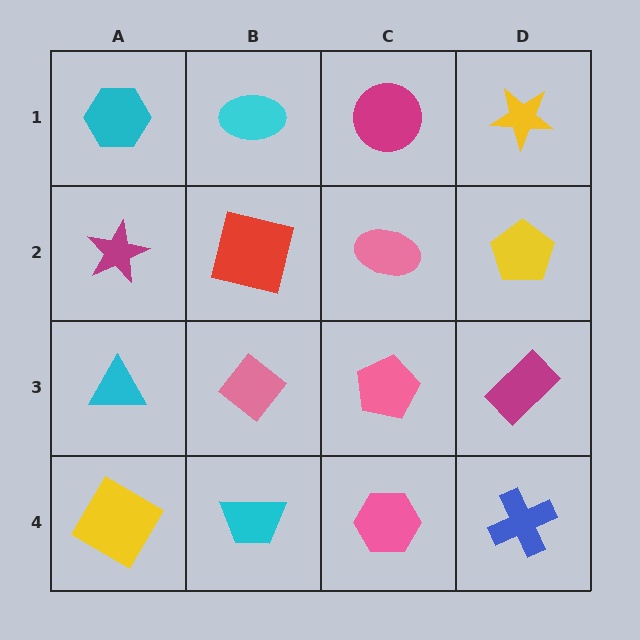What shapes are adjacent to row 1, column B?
A red square (row 2, column B), a cyan hexagon (row 1, column A), a magenta circle (row 1, column C).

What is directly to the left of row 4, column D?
A pink hexagon.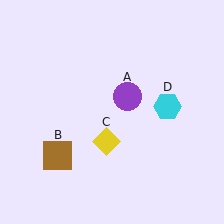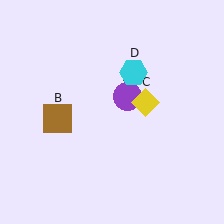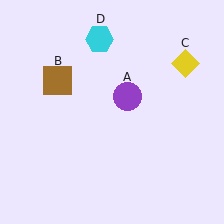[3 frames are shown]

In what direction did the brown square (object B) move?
The brown square (object B) moved up.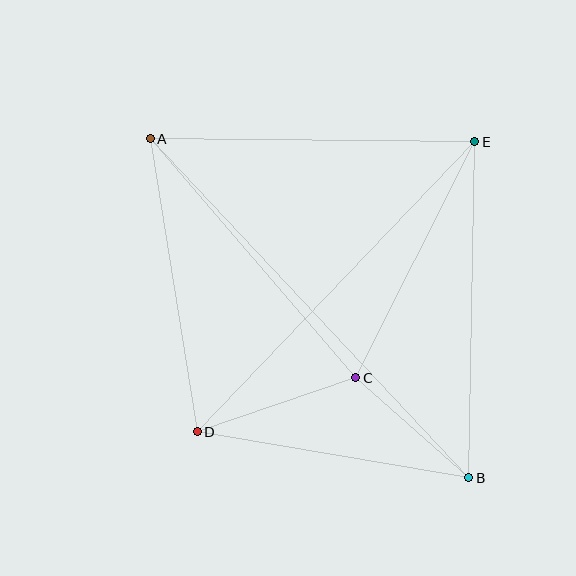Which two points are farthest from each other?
Points A and B are farthest from each other.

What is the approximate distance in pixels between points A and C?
The distance between A and C is approximately 315 pixels.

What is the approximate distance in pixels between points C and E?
The distance between C and E is approximately 264 pixels.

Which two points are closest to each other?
Points B and C are closest to each other.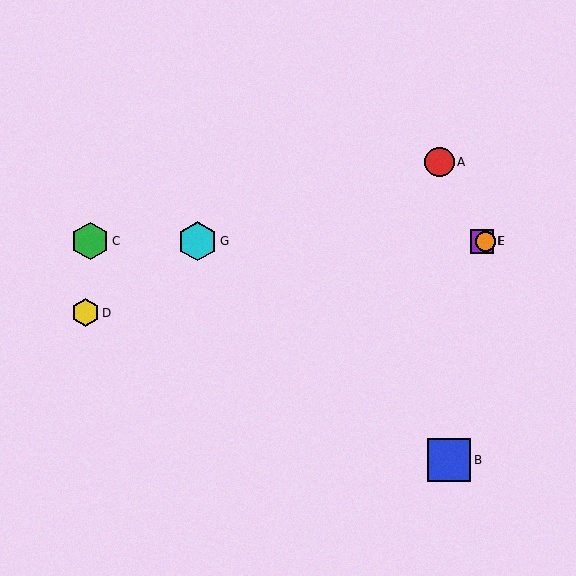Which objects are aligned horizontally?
Objects C, E, F, G are aligned horizontally.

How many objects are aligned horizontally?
4 objects (C, E, F, G) are aligned horizontally.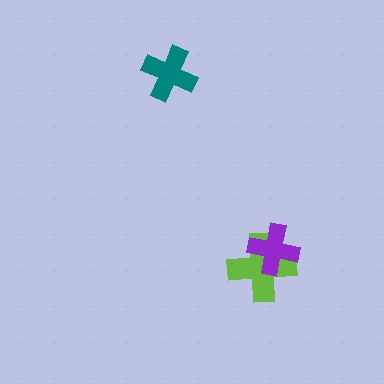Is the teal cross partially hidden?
No, no other shape covers it.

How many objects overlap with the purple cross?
1 object overlaps with the purple cross.